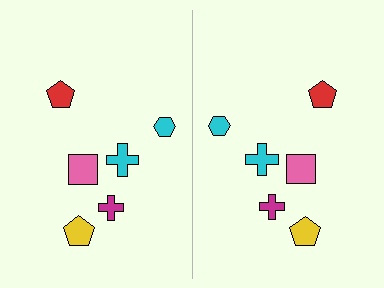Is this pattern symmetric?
Yes, this pattern has bilateral (reflection) symmetry.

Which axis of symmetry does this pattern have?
The pattern has a vertical axis of symmetry running through the center of the image.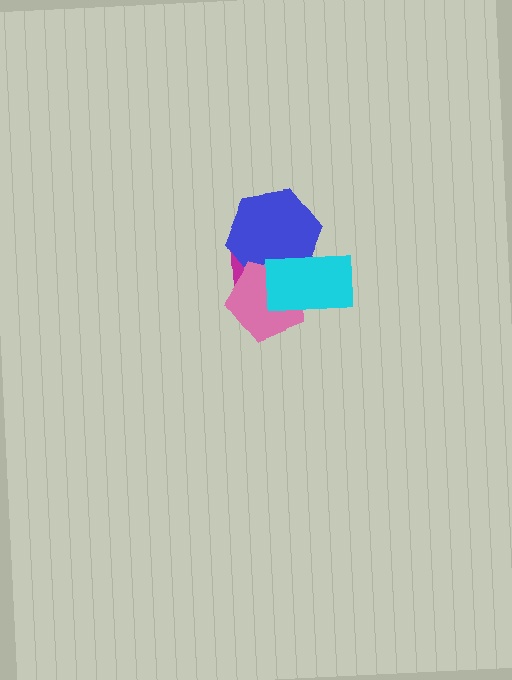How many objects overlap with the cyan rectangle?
3 objects overlap with the cyan rectangle.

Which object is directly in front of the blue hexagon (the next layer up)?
The pink pentagon is directly in front of the blue hexagon.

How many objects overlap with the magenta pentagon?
3 objects overlap with the magenta pentagon.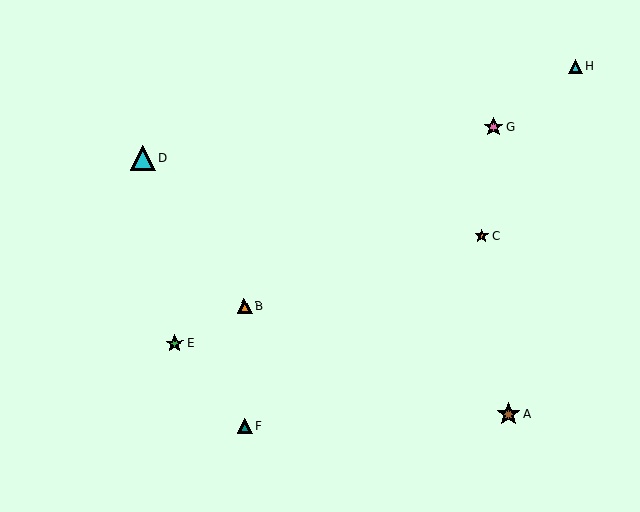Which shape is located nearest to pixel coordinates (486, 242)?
The orange star (labeled C) at (482, 236) is nearest to that location.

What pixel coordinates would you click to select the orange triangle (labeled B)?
Click at (244, 306) to select the orange triangle B.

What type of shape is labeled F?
Shape F is a teal triangle.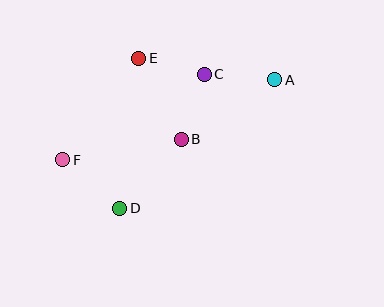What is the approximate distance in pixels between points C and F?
The distance between C and F is approximately 165 pixels.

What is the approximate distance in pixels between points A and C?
The distance between A and C is approximately 71 pixels.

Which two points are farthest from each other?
Points A and F are farthest from each other.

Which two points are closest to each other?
Points C and E are closest to each other.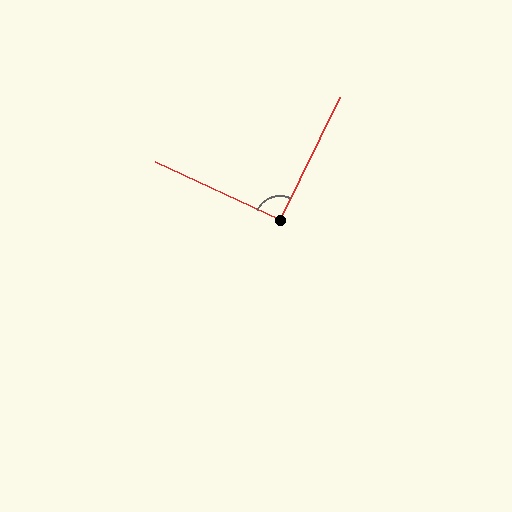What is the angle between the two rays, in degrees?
Approximately 91 degrees.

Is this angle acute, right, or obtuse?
It is approximately a right angle.